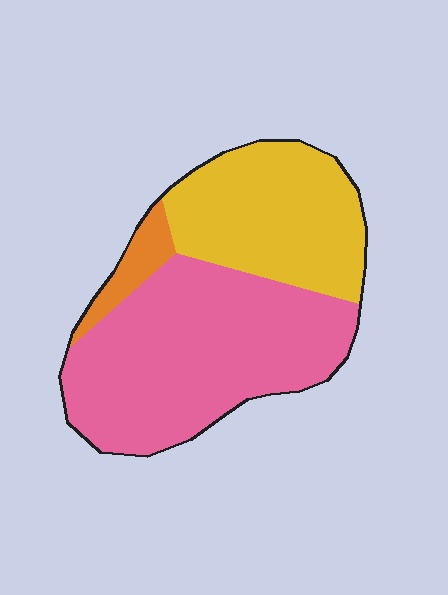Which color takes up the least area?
Orange, at roughly 5%.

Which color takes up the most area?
Pink, at roughly 60%.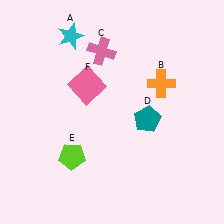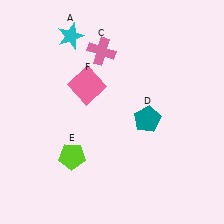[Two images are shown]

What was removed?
The orange cross (B) was removed in Image 2.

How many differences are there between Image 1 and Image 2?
There is 1 difference between the two images.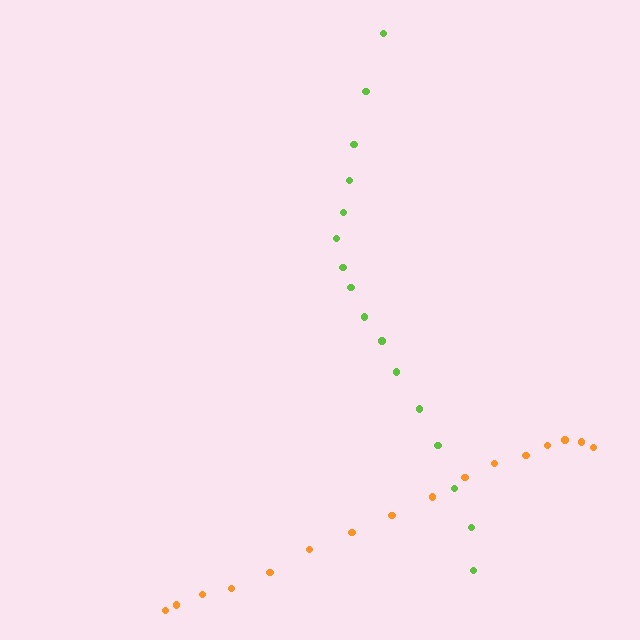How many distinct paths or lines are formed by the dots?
There are 2 distinct paths.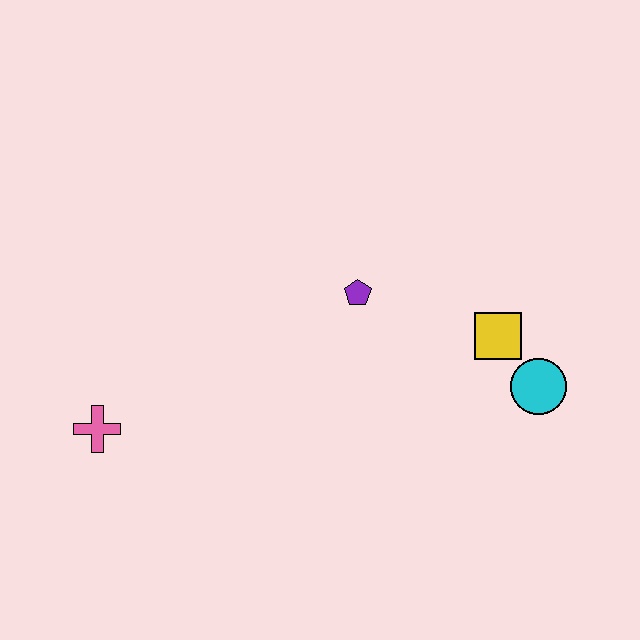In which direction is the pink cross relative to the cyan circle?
The pink cross is to the left of the cyan circle.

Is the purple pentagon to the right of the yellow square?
No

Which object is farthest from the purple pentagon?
The pink cross is farthest from the purple pentagon.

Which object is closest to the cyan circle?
The yellow square is closest to the cyan circle.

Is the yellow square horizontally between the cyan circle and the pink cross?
Yes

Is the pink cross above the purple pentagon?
No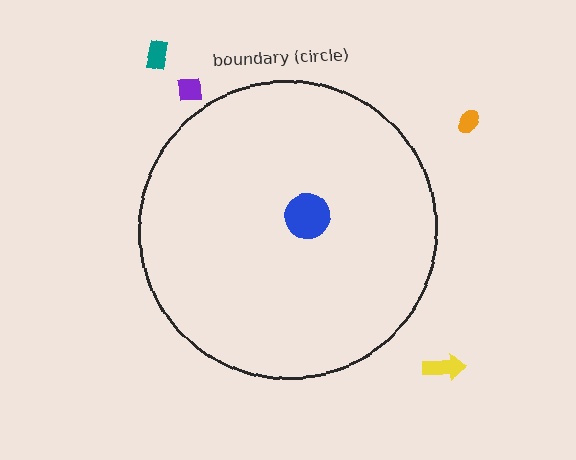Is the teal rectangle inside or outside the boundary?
Outside.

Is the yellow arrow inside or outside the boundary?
Outside.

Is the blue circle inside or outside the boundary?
Inside.